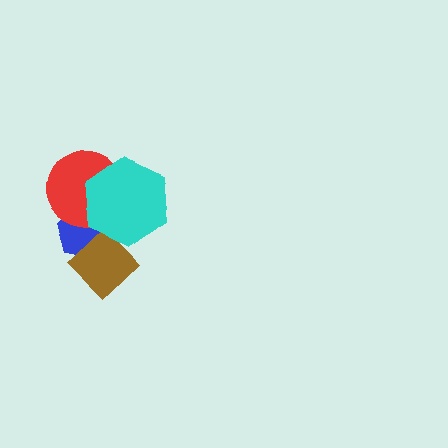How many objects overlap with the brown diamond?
2 objects overlap with the brown diamond.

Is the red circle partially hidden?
Yes, it is partially covered by another shape.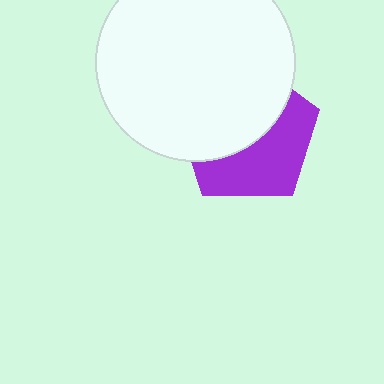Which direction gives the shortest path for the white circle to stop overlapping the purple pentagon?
Moving up gives the shortest separation.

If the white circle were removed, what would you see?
You would see the complete purple pentagon.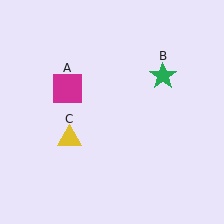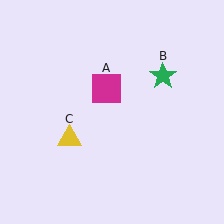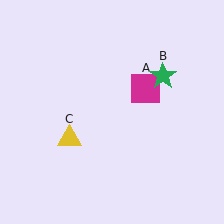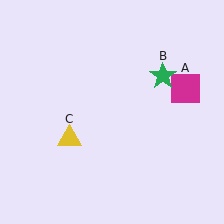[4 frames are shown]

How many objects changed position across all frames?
1 object changed position: magenta square (object A).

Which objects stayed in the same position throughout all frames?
Green star (object B) and yellow triangle (object C) remained stationary.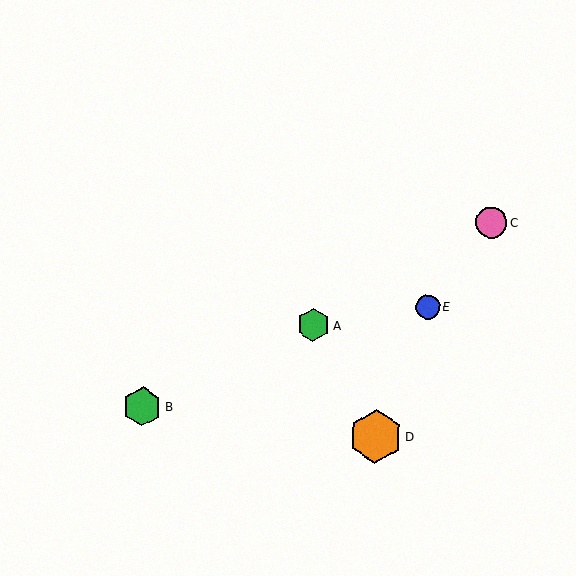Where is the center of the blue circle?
The center of the blue circle is at (428, 307).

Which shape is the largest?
The orange hexagon (labeled D) is the largest.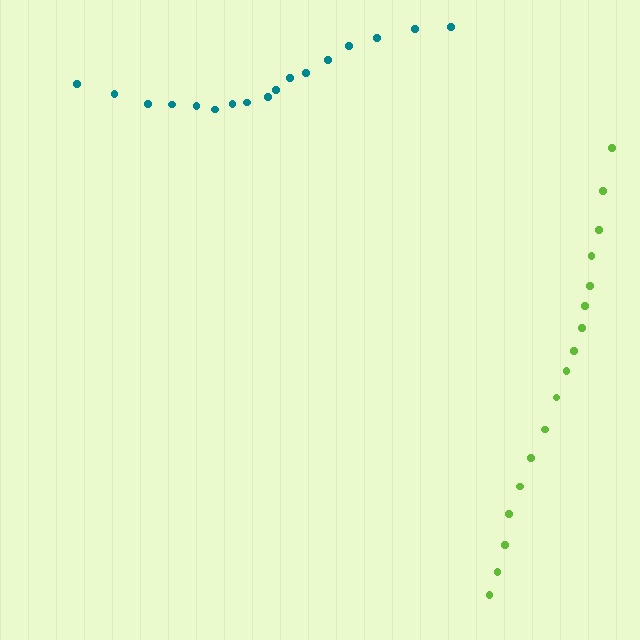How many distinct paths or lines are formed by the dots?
There are 2 distinct paths.